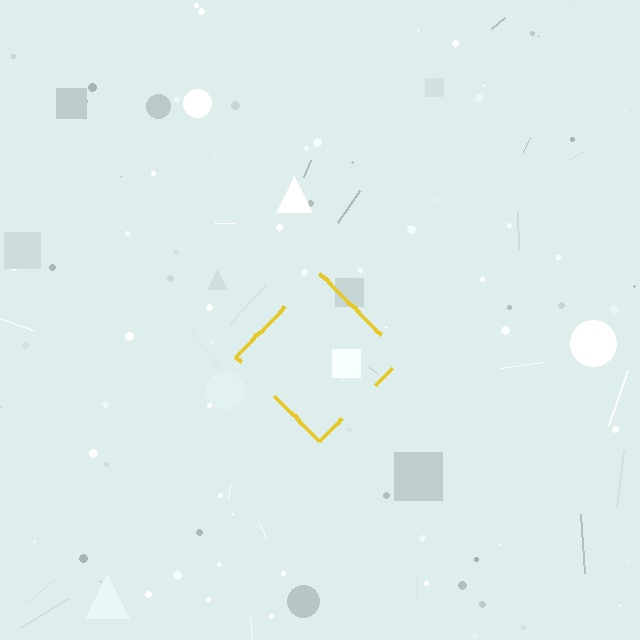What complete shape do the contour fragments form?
The contour fragments form a diamond.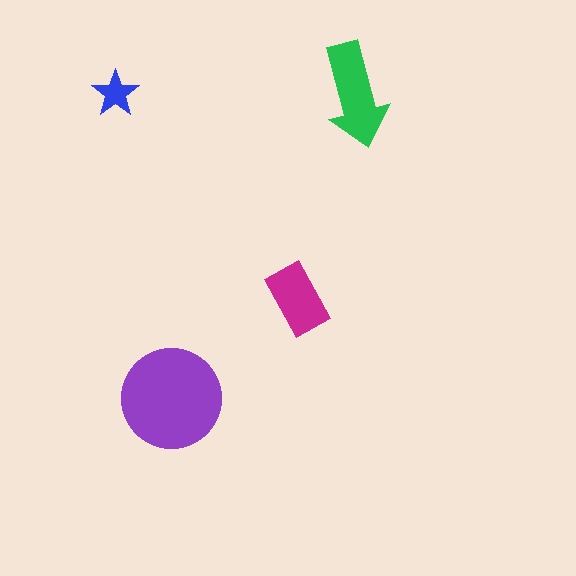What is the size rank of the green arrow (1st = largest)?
2nd.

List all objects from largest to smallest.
The purple circle, the green arrow, the magenta rectangle, the blue star.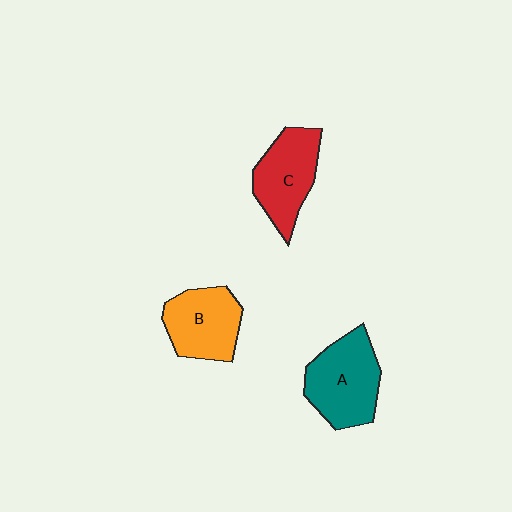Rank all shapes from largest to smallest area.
From largest to smallest: A (teal), C (red), B (orange).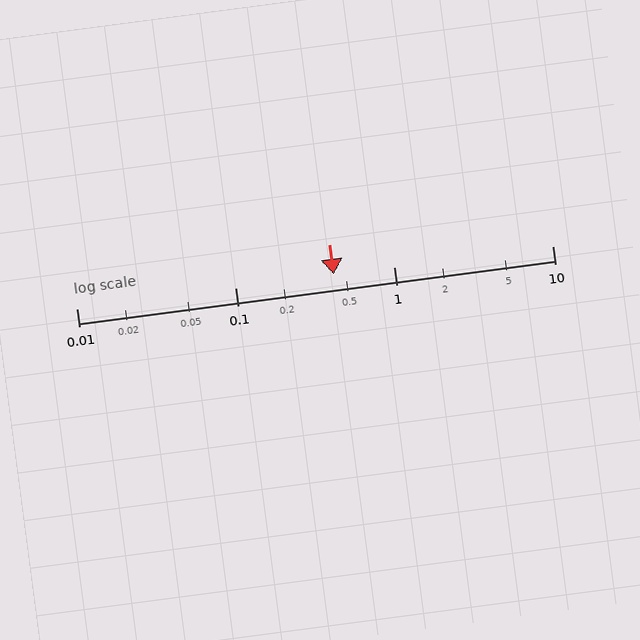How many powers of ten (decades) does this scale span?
The scale spans 3 decades, from 0.01 to 10.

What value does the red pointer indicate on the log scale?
The pointer indicates approximately 0.42.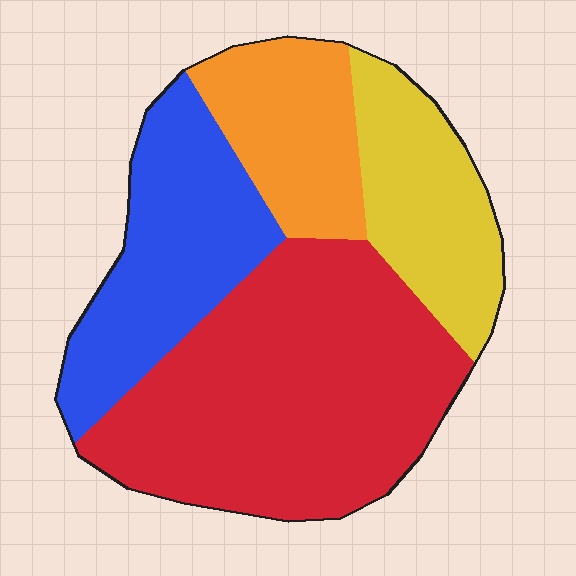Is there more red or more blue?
Red.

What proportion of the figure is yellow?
Yellow takes up between a sixth and a third of the figure.